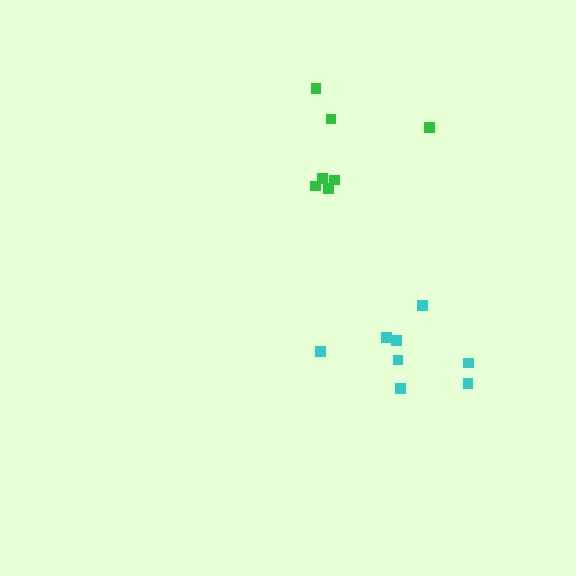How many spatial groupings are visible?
There are 2 spatial groupings.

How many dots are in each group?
Group 1: 7 dots, Group 2: 8 dots (15 total).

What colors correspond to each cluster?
The clusters are colored: green, cyan.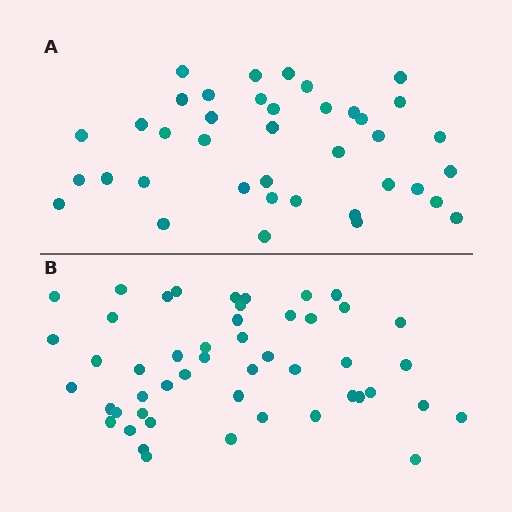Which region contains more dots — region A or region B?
Region B (the bottom region) has more dots.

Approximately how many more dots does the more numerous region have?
Region B has roughly 10 or so more dots than region A.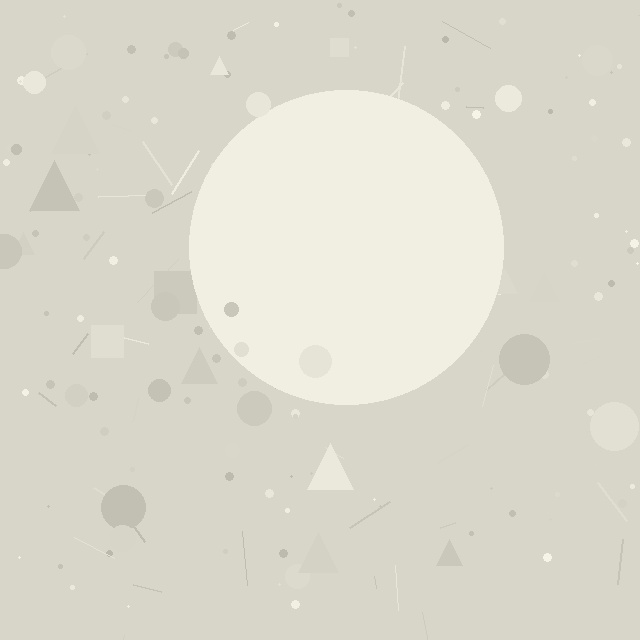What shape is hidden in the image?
A circle is hidden in the image.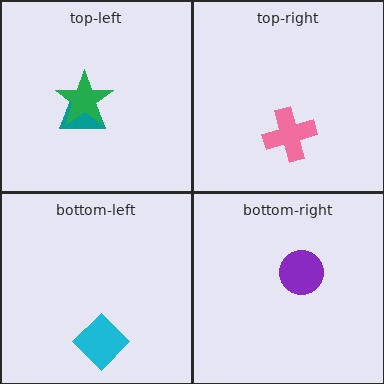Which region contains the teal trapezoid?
The top-left region.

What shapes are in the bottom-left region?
The cyan diamond.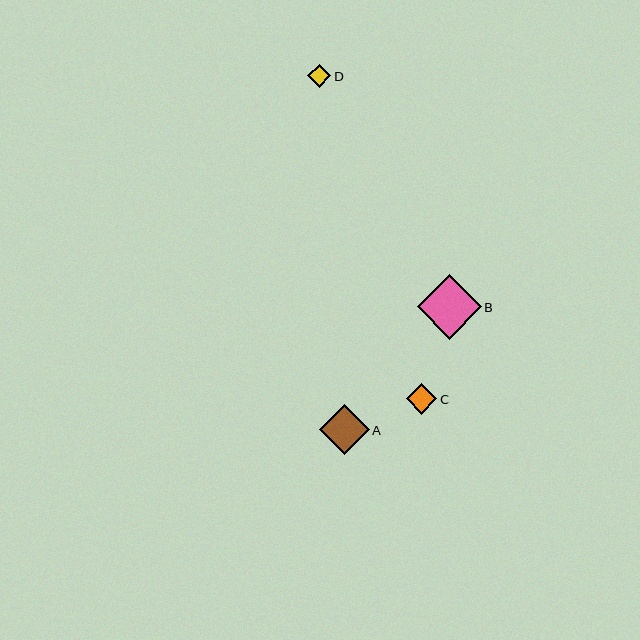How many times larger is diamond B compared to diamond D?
Diamond B is approximately 2.8 times the size of diamond D.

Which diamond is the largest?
Diamond B is the largest with a size of approximately 64 pixels.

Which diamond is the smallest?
Diamond D is the smallest with a size of approximately 23 pixels.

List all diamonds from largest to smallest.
From largest to smallest: B, A, C, D.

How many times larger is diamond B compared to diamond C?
Diamond B is approximately 2.1 times the size of diamond C.